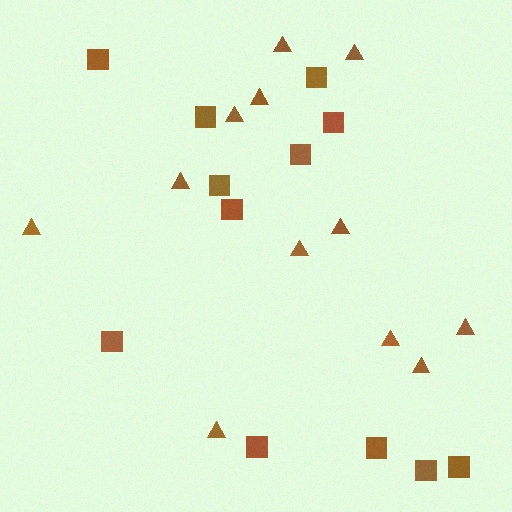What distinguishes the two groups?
There are 2 groups: one group of triangles (12) and one group of squares (12).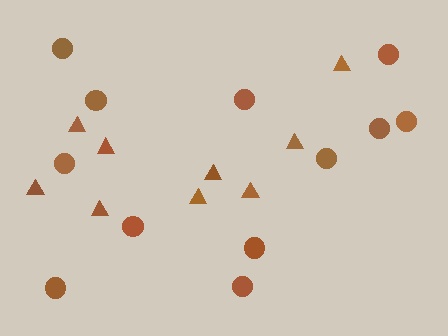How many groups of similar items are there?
There are 2 groups: one group of triangles (9) and one group of circles (12).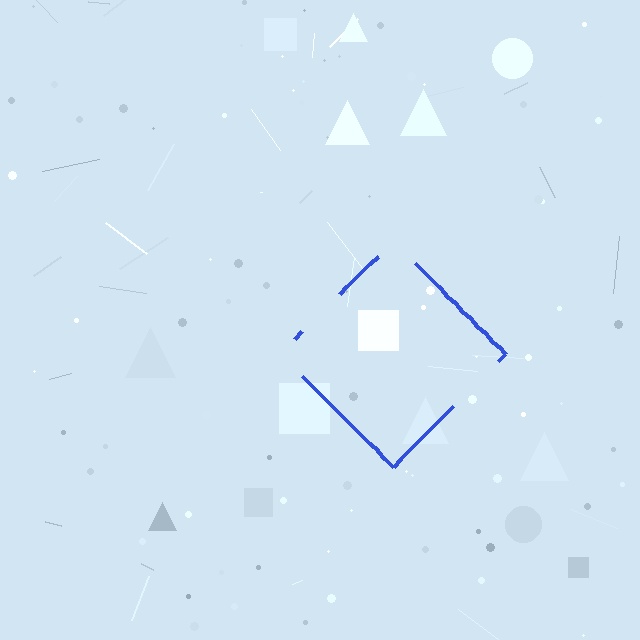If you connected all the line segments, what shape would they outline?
They would outline a diamond.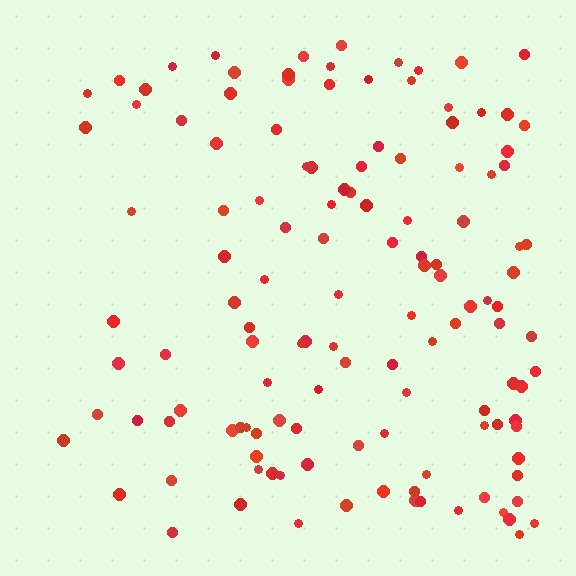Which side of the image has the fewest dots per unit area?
The left.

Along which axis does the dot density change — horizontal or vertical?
Horizontal.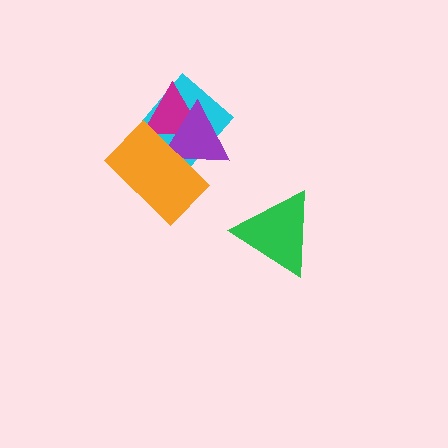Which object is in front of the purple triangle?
The orange rectangle is in front of the purple triangle.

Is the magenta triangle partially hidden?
Yes, it is partially covered by another shape.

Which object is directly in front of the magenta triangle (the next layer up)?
The purple triangle is directly in front of the magenta triangle.